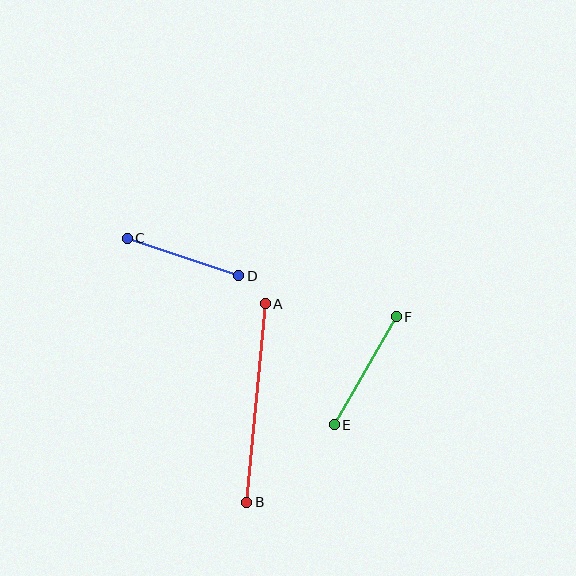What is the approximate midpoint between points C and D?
The midpoint is at approximately (183, 257) pixels.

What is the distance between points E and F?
The distance is approximately 124 pixels.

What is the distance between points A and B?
The distance is approximately 200 pixels.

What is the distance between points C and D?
The distance is approximately 118 pixels.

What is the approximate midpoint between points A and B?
The midpoint is at approximately (256, 403) pixels.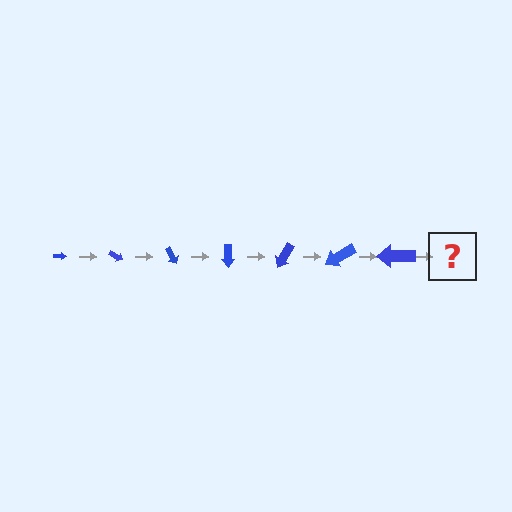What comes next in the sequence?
The next element should be an arrow, larger than the previous one and rotated 210 degrees from the start.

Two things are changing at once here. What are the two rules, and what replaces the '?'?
The two rules are that the arrow grows larger each step and it rotates 30 degrees each step. The '?' should be an arrow, larger than the previous one and rotated 210 degrees from the start.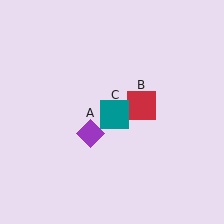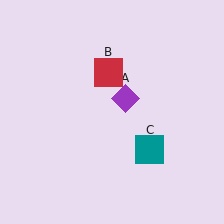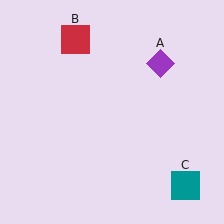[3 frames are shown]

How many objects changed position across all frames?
3 objects changed position: purple diamond (object A), red square (object B), teal square (object C).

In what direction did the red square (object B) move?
The red square (object B) moved up and to the left.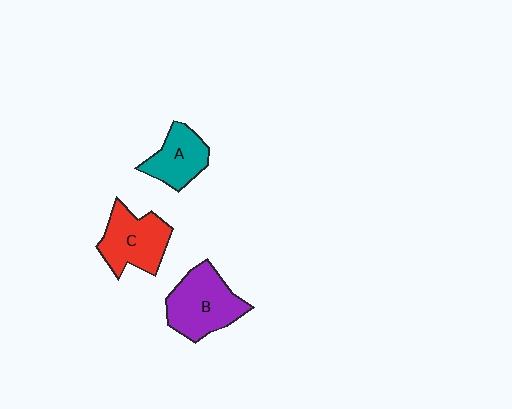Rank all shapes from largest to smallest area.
From largest to smallest: B (purple), C (red), A (teal).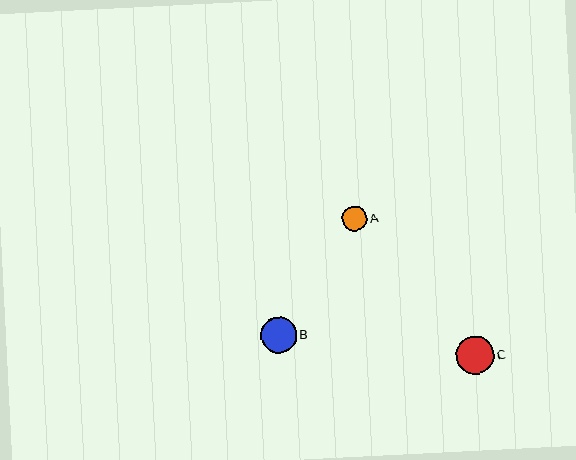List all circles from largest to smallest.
From largest to smallest: C, B, A.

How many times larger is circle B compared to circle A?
Circle B is approximately 1.5 times the size of circle A.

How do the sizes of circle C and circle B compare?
Circle C and circle B are approximately the same size.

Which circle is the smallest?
Circle A is the smallest with a size of approximately 25 pixels.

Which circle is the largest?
Circle C is the largest with a size of approximately 38 pixels.